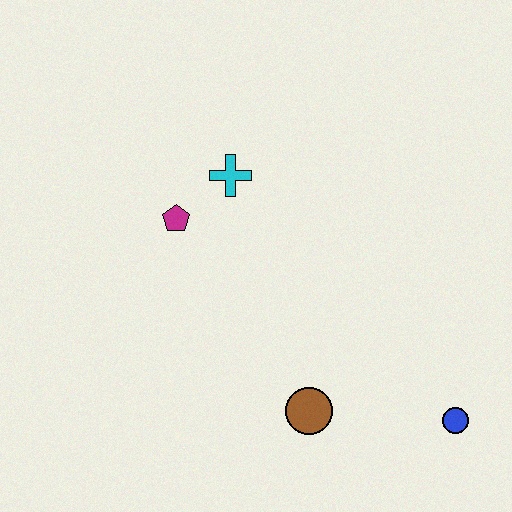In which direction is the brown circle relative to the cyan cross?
The brown circle is below the cyan cross.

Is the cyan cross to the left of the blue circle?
Yes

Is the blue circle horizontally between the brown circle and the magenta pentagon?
No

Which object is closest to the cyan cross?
The magenta pentagon is closest to the cyan cross.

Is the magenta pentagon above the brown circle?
Yes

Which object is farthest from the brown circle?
The cyan cross is farthest from the brown circle.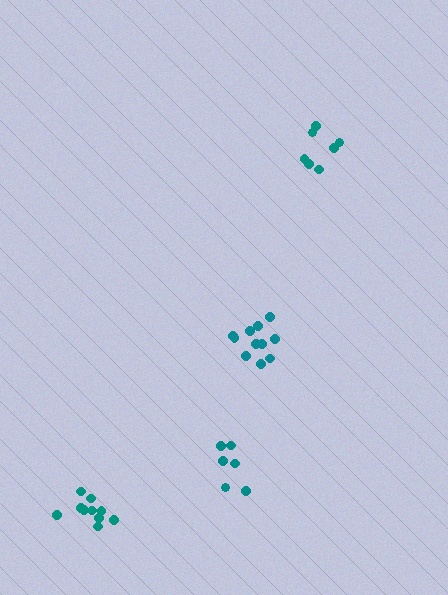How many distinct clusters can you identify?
There are 4 distinct clusters.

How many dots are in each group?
Group 1: 11 dots, Group 2: 10 dots, Group 3: 6 dots, Group 4: 8 dots (35 total).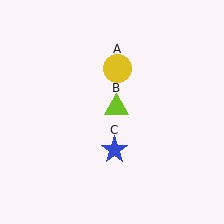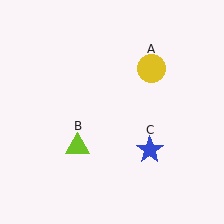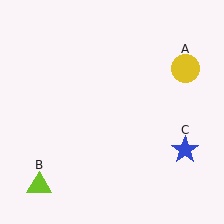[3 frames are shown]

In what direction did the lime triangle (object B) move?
The lime triangle (object B) moved down and to the left.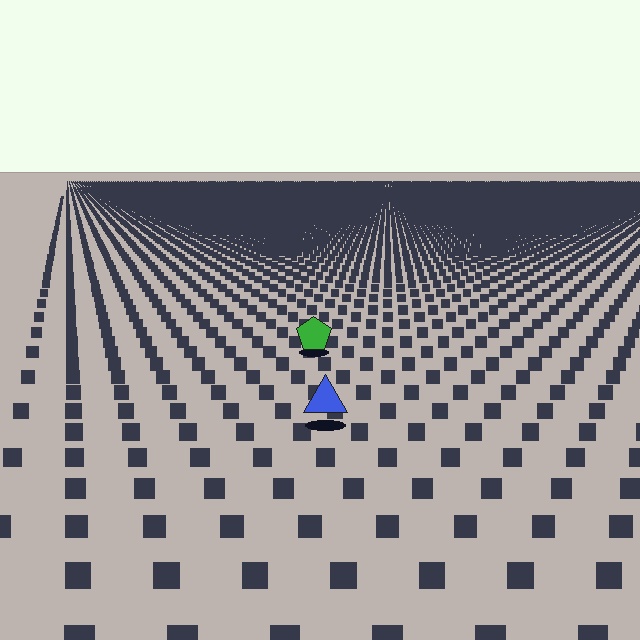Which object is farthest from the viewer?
The green pentagon is farthest from the viewer. It appears smaller and the ground texture around it is denser.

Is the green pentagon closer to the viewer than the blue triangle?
No. The blue triangle is closer — you can tell from the texture gradient: the ground texture is coarser near it.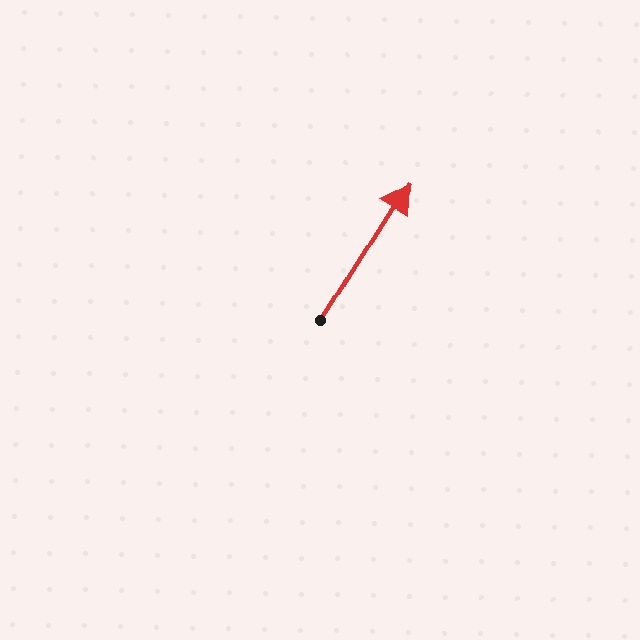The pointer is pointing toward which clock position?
Roughly 1 o'clock.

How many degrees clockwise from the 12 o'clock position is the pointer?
Approximately 32 degrees.